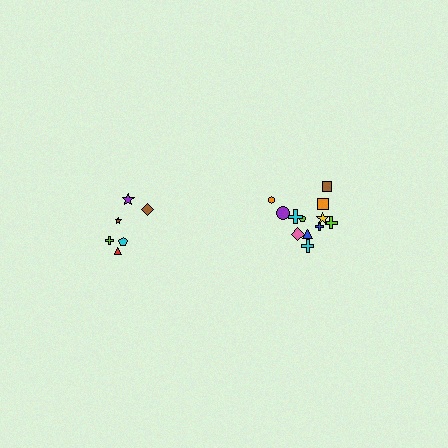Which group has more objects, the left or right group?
The right group.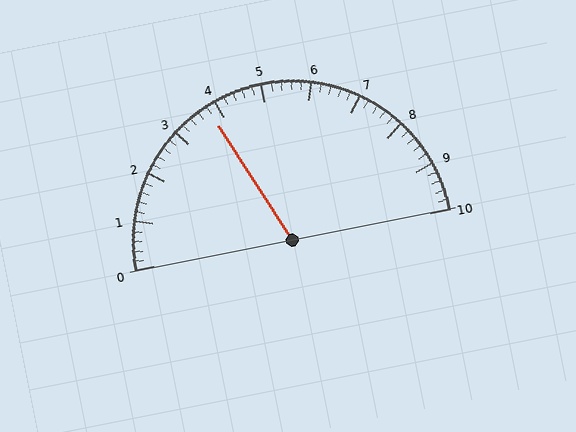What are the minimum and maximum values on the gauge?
The gauge ranges from 0 to 10.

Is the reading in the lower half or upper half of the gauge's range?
The reading is in the lower half of the range (0 to 10).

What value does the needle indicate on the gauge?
The needle indicates approximately 3.8.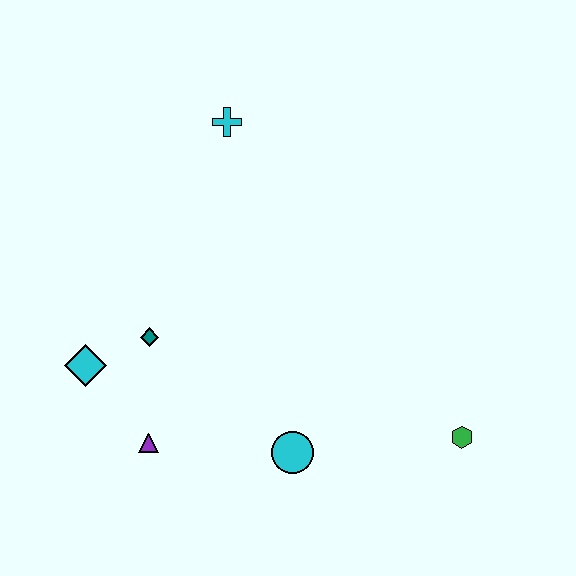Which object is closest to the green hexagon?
The cyan circle is closest to the green hexagon.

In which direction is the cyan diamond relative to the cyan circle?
The cyan diamond is to the left of the cyan circle.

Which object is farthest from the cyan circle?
The cyan cross is farthest from the cyan circle.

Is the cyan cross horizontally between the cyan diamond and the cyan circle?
Yes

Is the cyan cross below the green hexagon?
No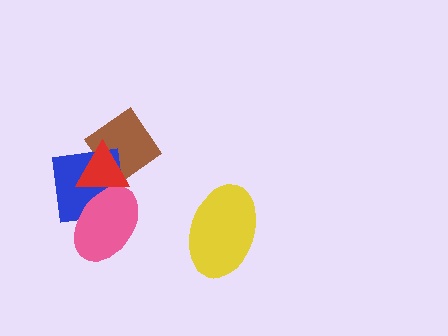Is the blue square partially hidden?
Yes, it is partially covered by another shape.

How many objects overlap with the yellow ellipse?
0 objects overlap with the yellow ellipse.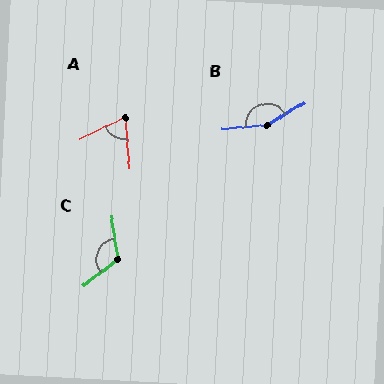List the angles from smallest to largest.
A (69°), C (118°), B (154°).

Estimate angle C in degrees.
Approximately 118 degrees.